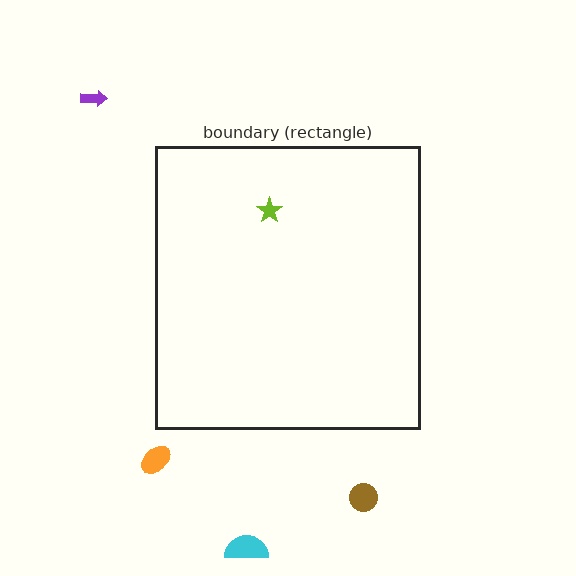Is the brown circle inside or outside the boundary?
Outside.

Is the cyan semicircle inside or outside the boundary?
Outside.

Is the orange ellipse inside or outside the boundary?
Outside.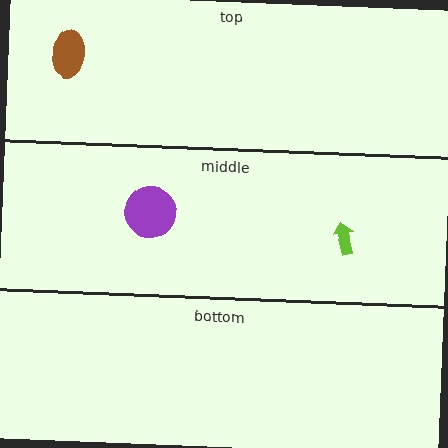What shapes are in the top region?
The brown ellipse.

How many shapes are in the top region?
1.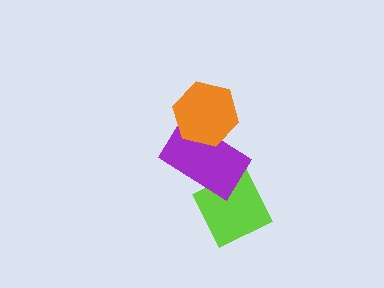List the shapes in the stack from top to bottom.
From top to bottom: the orange hexagon, the purple rectangle, the lime diamond.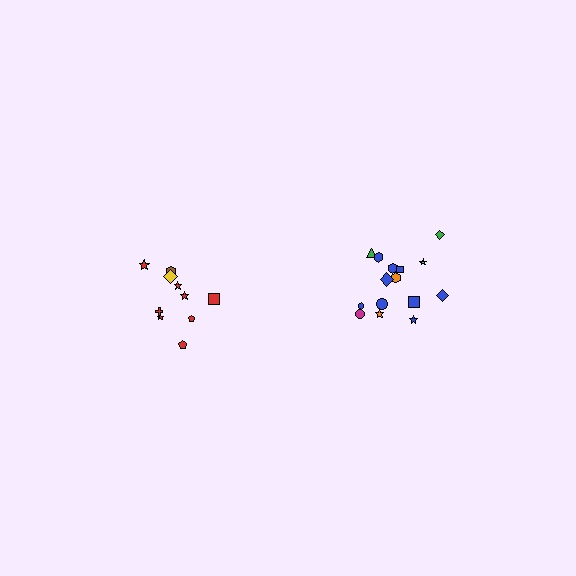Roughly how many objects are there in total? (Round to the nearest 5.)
Roughly 25 objects in total.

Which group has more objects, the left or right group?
The right group.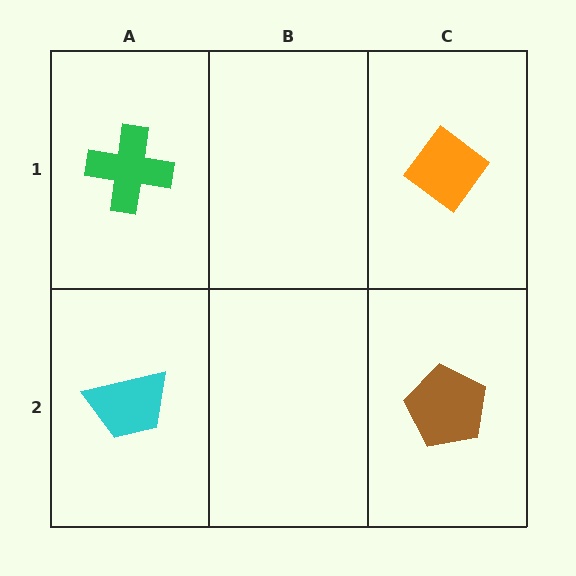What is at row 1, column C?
An orange diamond.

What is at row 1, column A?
A green cross.